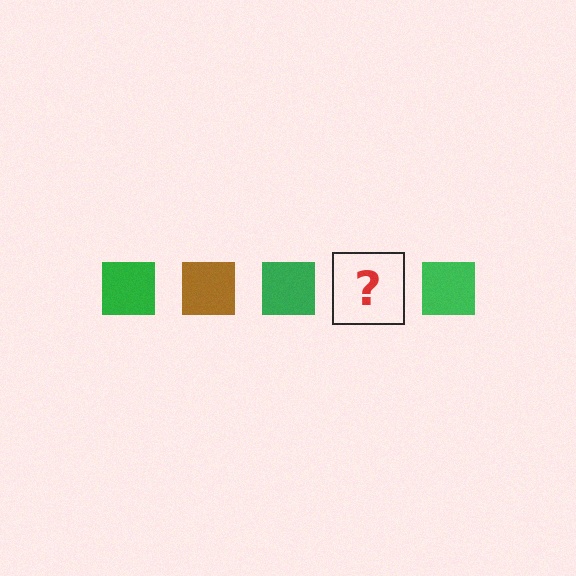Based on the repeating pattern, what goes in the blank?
The blank should be a brown square.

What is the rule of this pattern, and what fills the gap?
The rule is that the pattern cycles through green, brown squares. The gap should be filled with a brown square.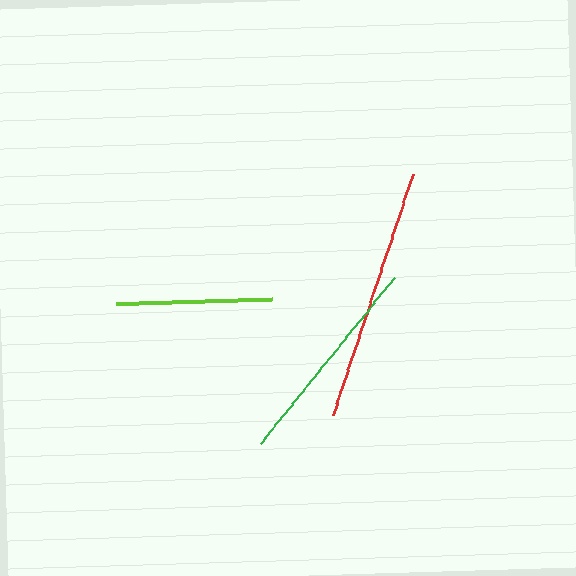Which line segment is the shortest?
The lime line is the shortest at approximately 155 pixels.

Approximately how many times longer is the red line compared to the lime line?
The red line is approximately 1.6 times the length of the lime line.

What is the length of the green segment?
The green segment is approximately 213 pixels long.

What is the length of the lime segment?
The lime segment is approximately 155 pixels long.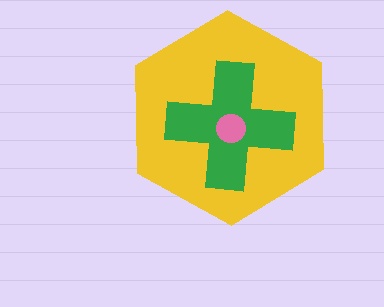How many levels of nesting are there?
3.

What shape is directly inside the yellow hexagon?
The green cross.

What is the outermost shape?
The yellow hexagon.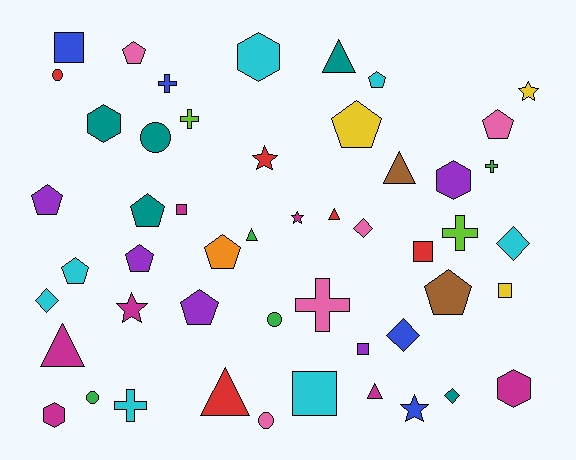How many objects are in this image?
There are 50 objects.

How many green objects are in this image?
There are 4 green objects.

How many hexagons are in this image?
There are 5 hexagons.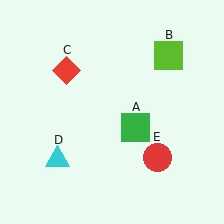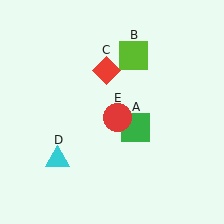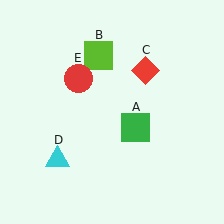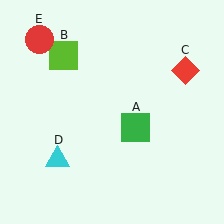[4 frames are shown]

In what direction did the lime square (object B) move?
The lime square (object B) moved left.